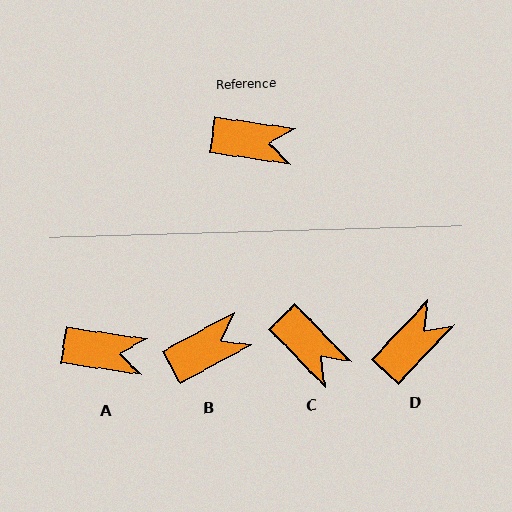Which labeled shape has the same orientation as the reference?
A.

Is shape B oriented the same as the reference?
No, it is off by about 36 degrees.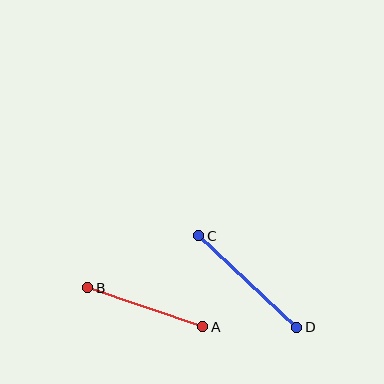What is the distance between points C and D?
The distance is approximately 134 pixels.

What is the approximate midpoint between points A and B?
The midpoint is at approximately (145, 307) pixels.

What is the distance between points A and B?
The distance is approximately 121 pixels.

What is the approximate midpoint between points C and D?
The midpoint is at approximately (248, 282) pixels.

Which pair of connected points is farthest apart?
Points C and D are farthest apart.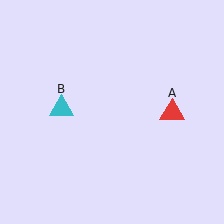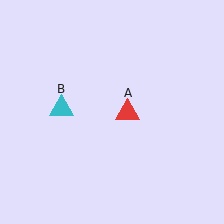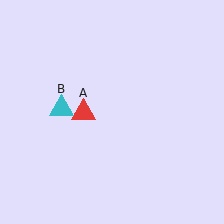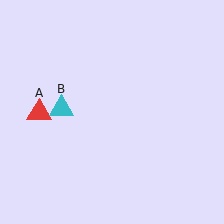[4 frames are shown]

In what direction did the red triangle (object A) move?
The red triangle (object A) moved left.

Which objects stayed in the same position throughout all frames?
Cyan triangle (object B) remained stationary.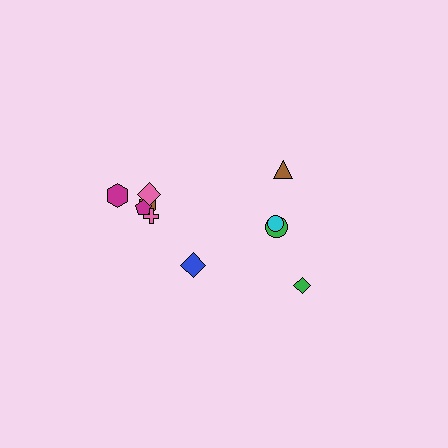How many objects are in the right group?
There are 4 objects.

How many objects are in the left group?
There are 6 objects.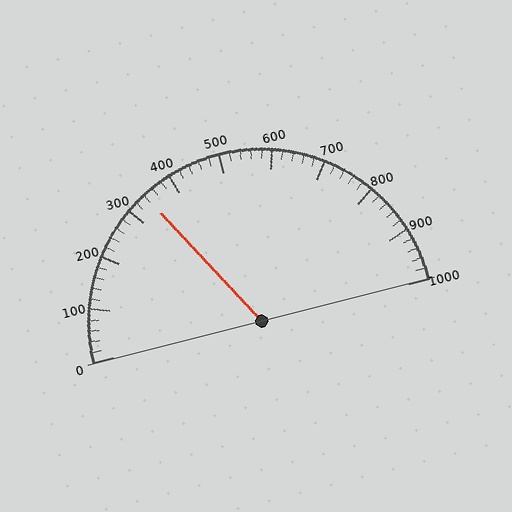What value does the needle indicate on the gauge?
The needle indicates approximately 340.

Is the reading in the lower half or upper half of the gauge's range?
The reading is in the lower half of the range (0 to 1000).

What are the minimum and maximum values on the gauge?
The gauge ranges from 0 to 1000.